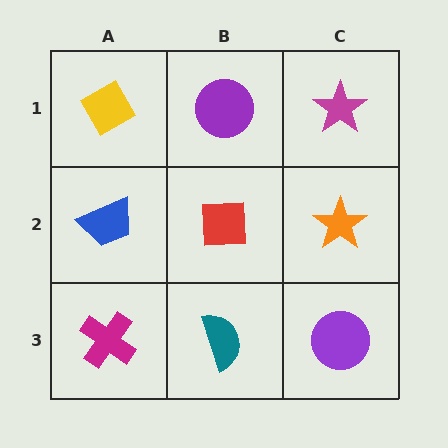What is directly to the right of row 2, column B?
An orange star.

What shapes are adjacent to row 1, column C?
An orange star (row 2, column C), a purple circle (row 1, column B).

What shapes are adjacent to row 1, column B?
A red square (row 2, column B), a yellow diamond (row 1, column A), a magenta star (row 1, column C).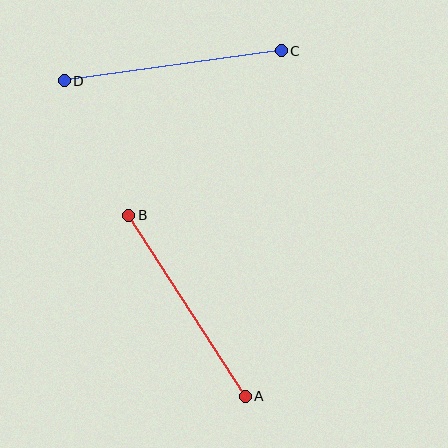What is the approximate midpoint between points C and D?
The midpoint is at approximately (173, 66) pixels.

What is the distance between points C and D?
The distance is approximately 219 pixels.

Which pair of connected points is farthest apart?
Points C and D are farthest apart.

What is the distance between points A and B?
The distance is approximately 215 pixels.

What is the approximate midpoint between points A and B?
The midpoint is at approximately (187, 306) pixels.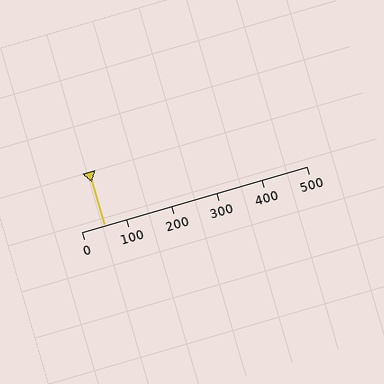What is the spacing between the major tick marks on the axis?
The major ticks are spaced 100 apart.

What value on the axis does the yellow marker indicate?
The marker indicates approximately 50.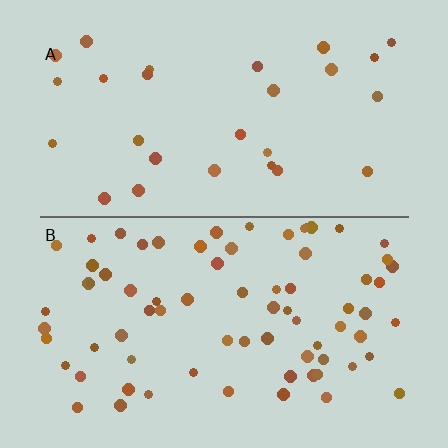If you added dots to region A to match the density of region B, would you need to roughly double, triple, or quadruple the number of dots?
Approximately triple.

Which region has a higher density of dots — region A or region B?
B (the bottom).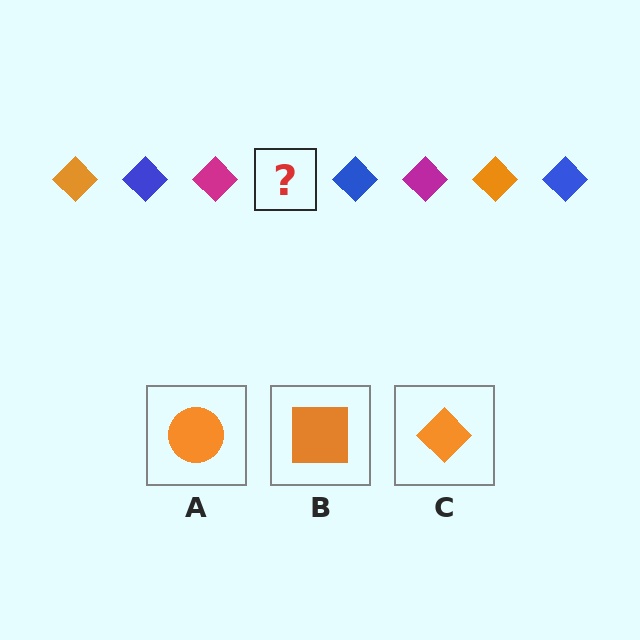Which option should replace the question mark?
Option C.